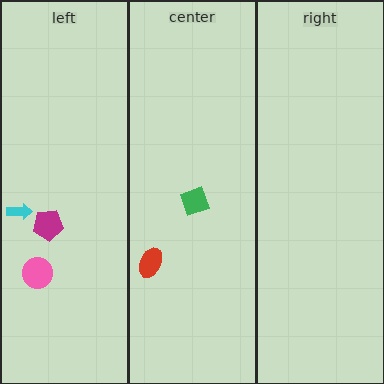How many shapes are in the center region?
2.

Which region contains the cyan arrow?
The left region.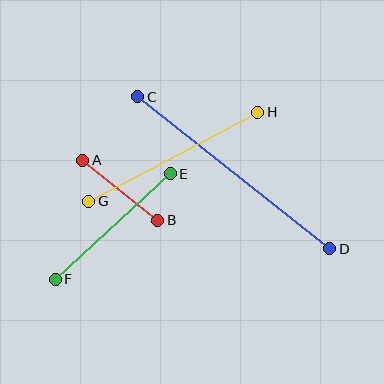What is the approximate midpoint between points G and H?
The midpoint is at approximately (173, 157) pixels.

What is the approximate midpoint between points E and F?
The midpoint is at approximately (113, 226) pixels.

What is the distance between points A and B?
The distance is approximately 96 pixels.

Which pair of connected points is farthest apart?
Points C and D are farthest apart.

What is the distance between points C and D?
The distance is approximately 245 pixels.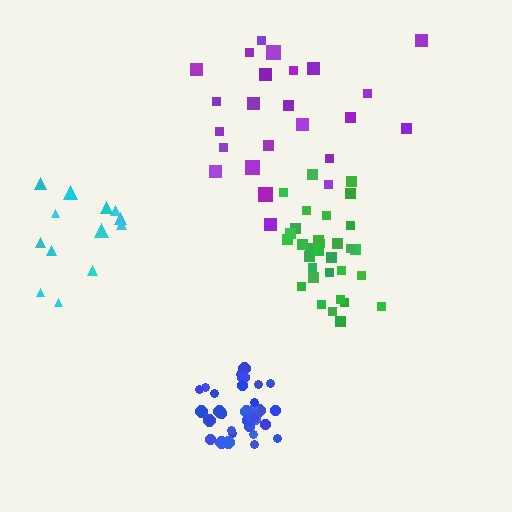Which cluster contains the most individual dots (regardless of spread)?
Blue (35).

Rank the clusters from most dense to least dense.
blue, green, cyan, purple.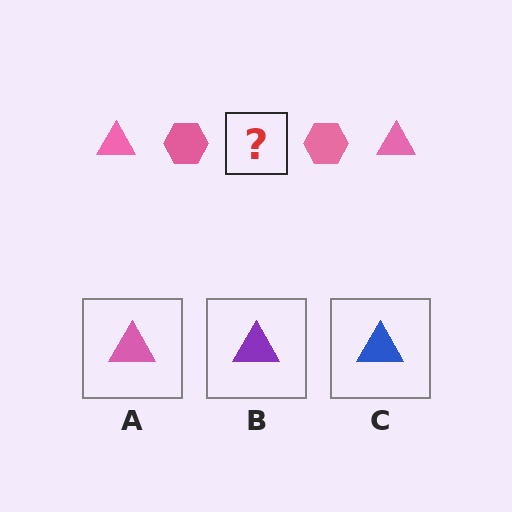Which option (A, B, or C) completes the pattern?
A.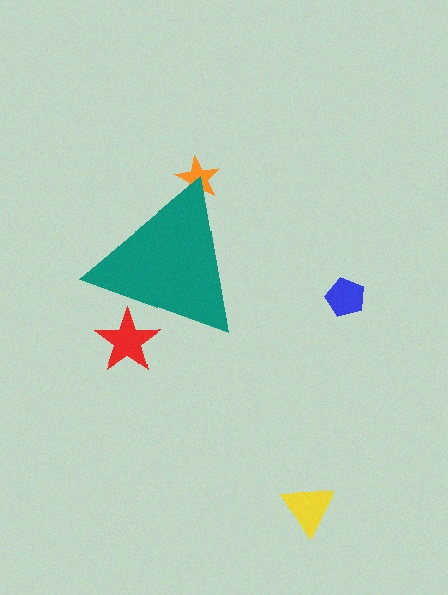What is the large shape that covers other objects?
A teal triangle.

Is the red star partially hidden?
Yes, the red star is partially hidden behind the teal triangle.